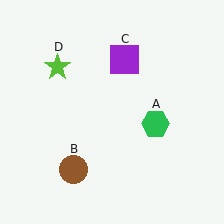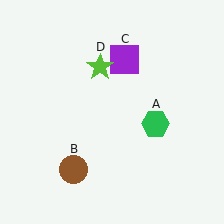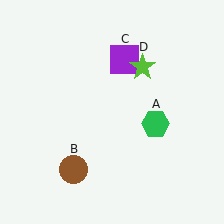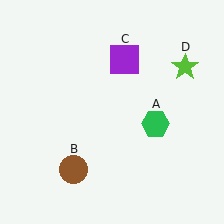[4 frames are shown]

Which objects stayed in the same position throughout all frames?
Green hexagon (object A) and brown circle (object B) and purple square (object C) remained stationary.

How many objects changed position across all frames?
1 object changed position: lime star (object D).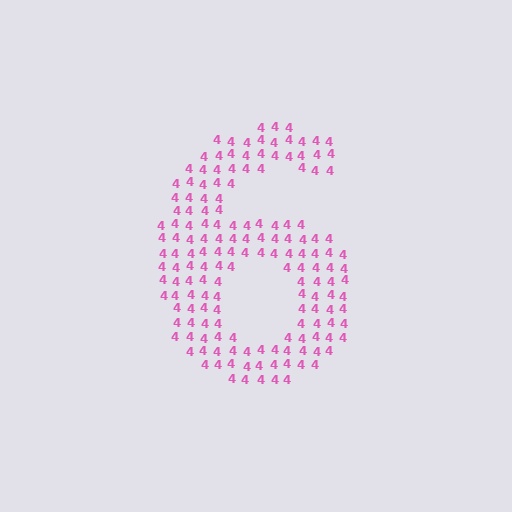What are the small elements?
The small elements are digit 4's.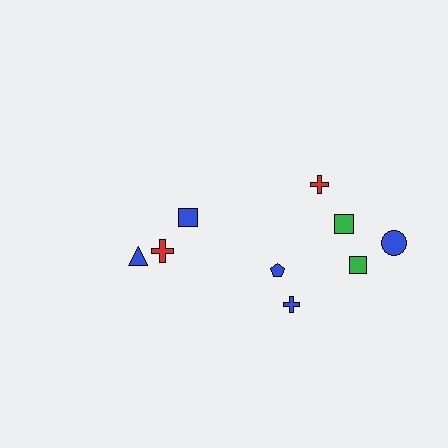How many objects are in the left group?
There are 3 objects.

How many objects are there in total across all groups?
There are 9 objects.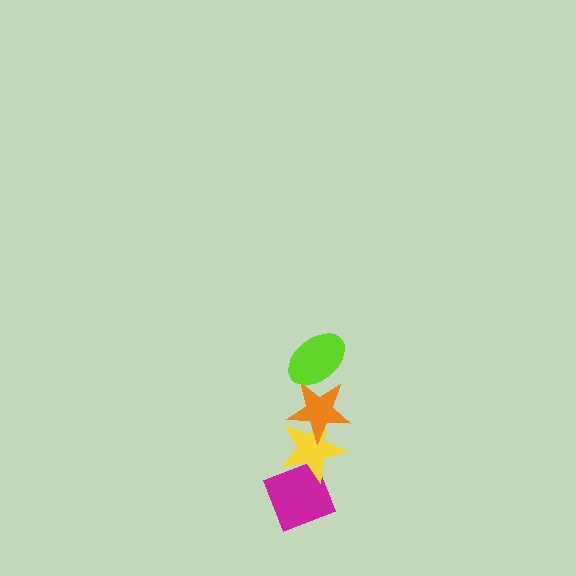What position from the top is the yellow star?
The yellow star is 3rd from the top.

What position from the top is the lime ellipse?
The lime ellipse is 1st from the top.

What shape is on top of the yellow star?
The orange star is on top of the yellow star.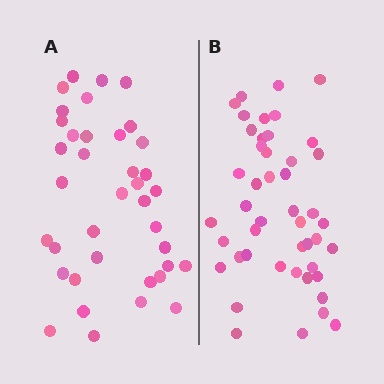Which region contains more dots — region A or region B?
Region B (the right region) has more dots.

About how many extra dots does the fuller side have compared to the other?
Region B has roughly 8 or so more dots than region A.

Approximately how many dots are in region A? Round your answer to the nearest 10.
About 40 dots. (The exact count is 38, which rounds to 40.)